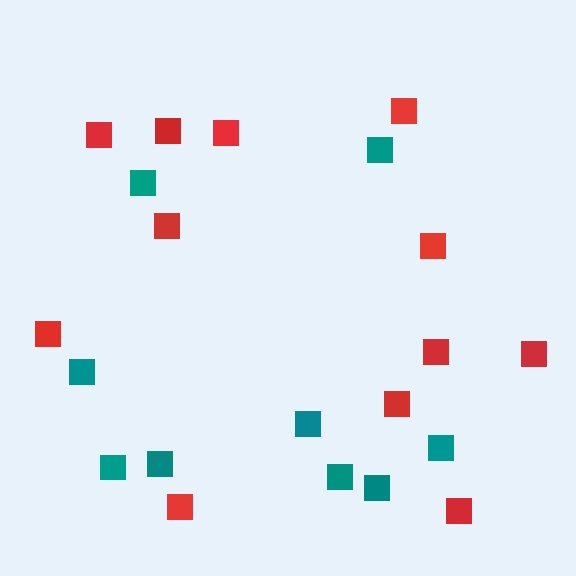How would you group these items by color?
There are 2 groups: one group of red squares (12) and one group of teal squares (9).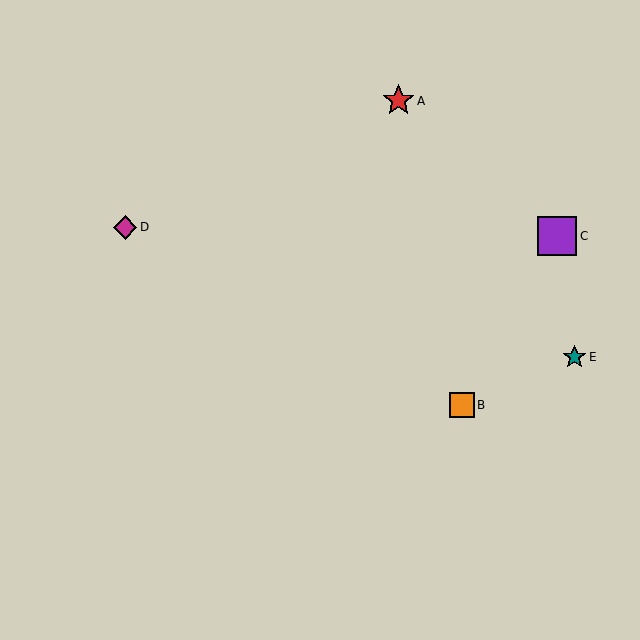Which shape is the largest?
The purple square (labeled C) is the largest.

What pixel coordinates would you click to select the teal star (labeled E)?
Click at (575, 357) to select the teal star E.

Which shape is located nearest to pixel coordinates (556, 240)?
The purple square (labeled C) at (557, 236) is nearest to that location.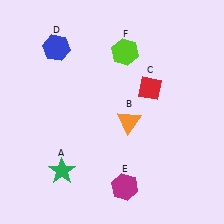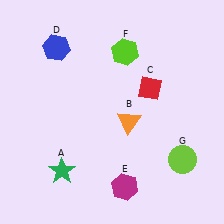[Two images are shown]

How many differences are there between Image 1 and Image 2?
There is 1 difference between the two images.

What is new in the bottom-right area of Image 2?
A lime circle (G) was added in the bottom-right area of Image 2.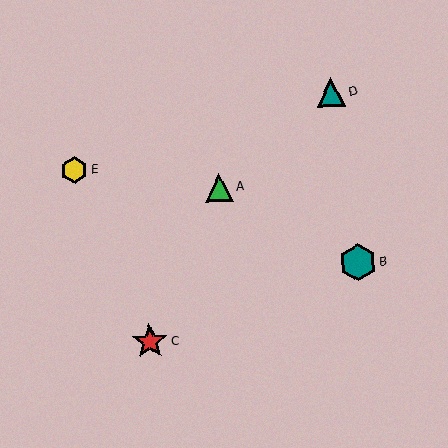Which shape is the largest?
The teal hexagon (labeled B) is the largest.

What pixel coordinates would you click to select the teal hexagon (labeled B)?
Click at (358, 262) to select the teal hexagon B.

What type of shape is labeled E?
Shape E is a yellow hexagon.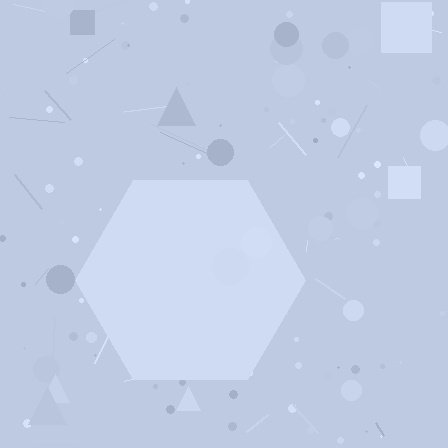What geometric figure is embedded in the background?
A hexagon is embedded in the background.